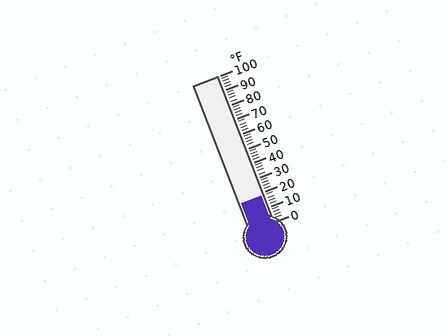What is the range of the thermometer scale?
The thermometer scale ranges from 0°F to 100°F.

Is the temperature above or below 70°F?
The temperature is below 70°F.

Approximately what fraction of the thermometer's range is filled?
The thermometer is filled to approximately 20% of its range.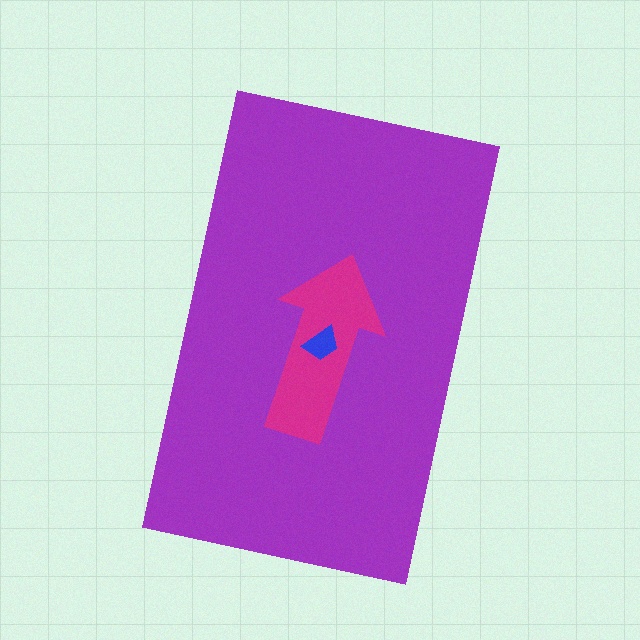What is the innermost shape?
The blue trapezoid.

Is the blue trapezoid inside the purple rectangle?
Yes.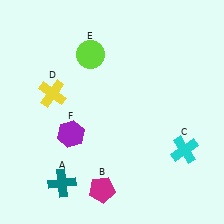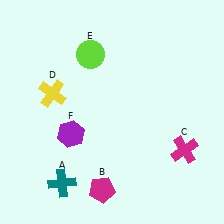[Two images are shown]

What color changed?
The cross (C) changed from cyan in Image 1 to magenta in Image 2.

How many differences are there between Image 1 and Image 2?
There is 1 difference between the two images.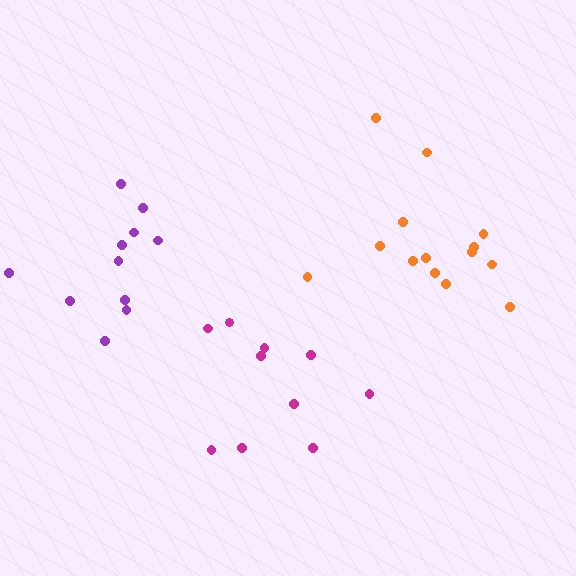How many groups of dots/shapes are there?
There are 3 groups.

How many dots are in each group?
Group 1: 11 dots, Group 2: 10 dots, Group 3: 14 dots (35 total).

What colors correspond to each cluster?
The clusters are colored: purple, magenta, orange.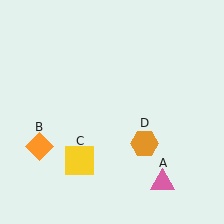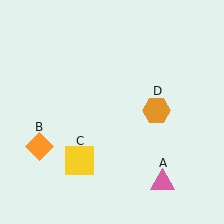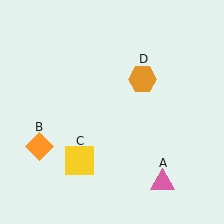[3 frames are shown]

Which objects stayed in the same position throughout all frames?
Pink triangle (object A) and orange diamond (object B) and yellow square (object C) remained stationary.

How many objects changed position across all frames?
1 object changed position: orange hexagon (object D).